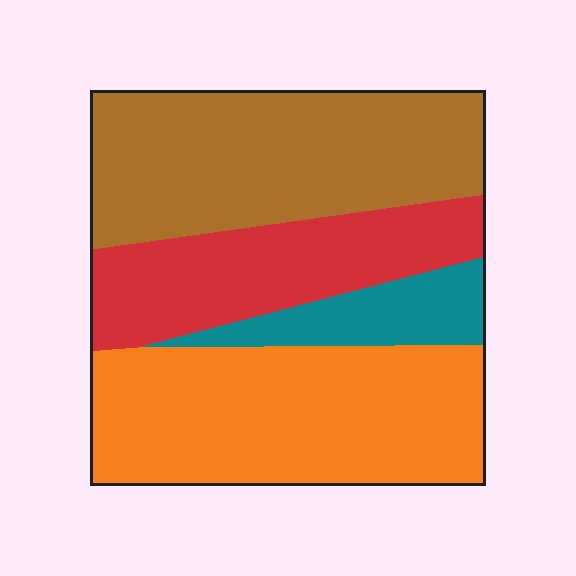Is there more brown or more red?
Brown.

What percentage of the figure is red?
Red takes up less than a quarter of the figure.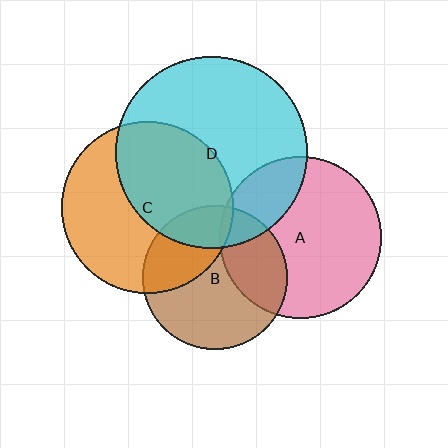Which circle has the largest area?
Circle D (cyan).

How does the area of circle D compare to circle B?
Approximately 1.8 times.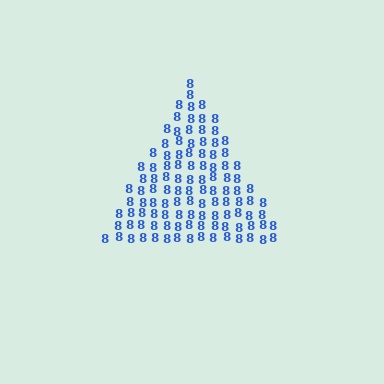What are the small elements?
The small elements are digit 8's.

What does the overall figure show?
The overall figure shows a triangle.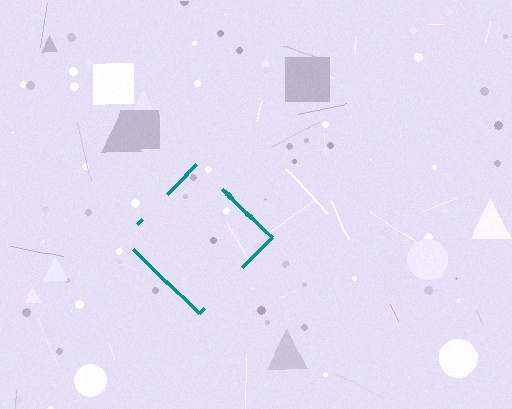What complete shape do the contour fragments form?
The contour fragments form a diamond.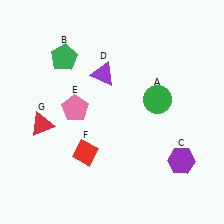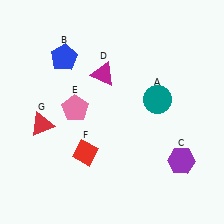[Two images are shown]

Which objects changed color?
A changed from green to teal. B changed from green to blue. D changed from purple to magenta.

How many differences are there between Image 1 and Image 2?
There are 3 differences between the two images.